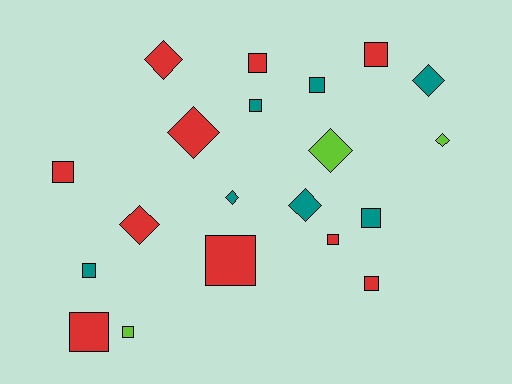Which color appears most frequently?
Red, with 10 objects.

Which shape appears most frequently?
Square, with 12 objects.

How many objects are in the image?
There are 20 objects.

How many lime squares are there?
There is 1 lime square.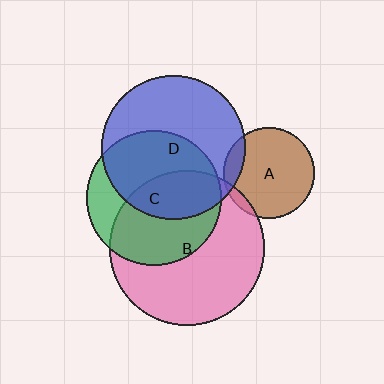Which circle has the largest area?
Circle B (pink).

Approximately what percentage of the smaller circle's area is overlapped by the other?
Approximately 55%.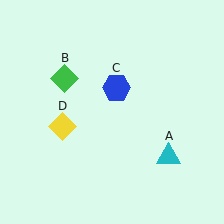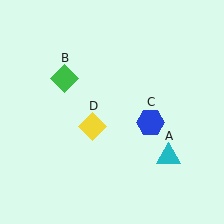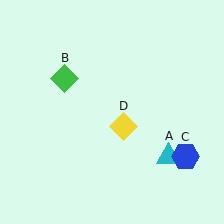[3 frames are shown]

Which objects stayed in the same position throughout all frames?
Cyan triangle (object A) and green diamond (object B) remained stationary.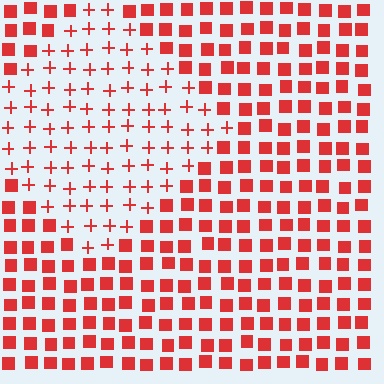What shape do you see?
I see a diamond.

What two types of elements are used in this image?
The image uses plus signs inside the diamond region and squares outside it.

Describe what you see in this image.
The image is filled with small red elements arranged in a uniform grid. A diamond-shaped region contains plus signs, while the surrounding area contains squares. The boundary is defined purely by the change in element shape.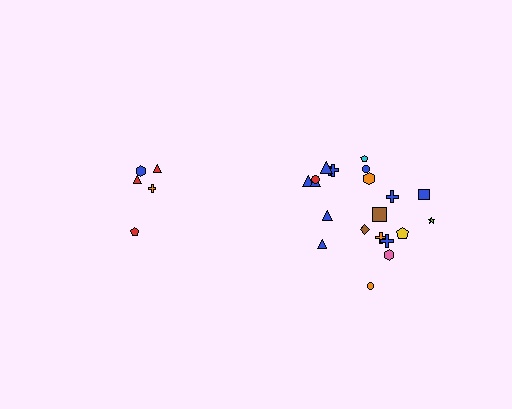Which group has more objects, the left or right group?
The right group.